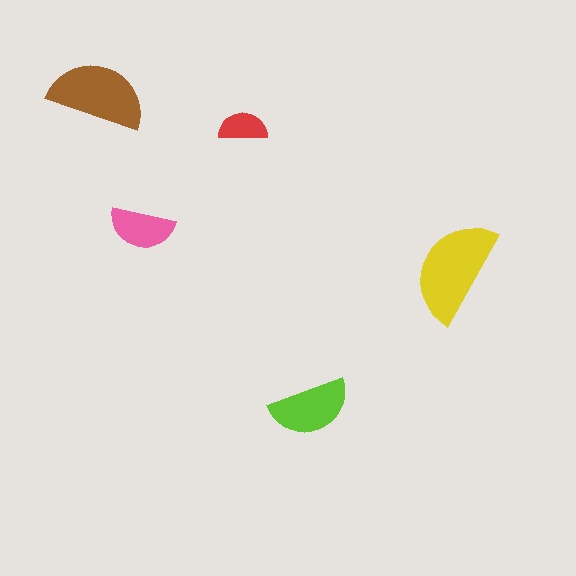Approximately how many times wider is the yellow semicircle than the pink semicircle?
About 1.5 times wider.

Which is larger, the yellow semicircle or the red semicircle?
The yellow one.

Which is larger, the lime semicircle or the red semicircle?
The lime one.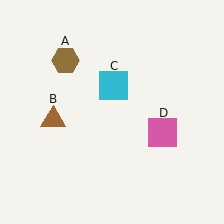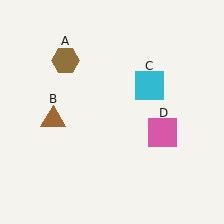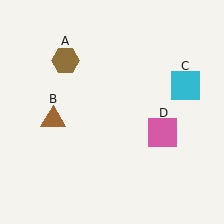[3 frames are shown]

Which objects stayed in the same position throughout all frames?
Brown hexagon (object A) and brown triangle (object B) and pink square (object D) remained stationary.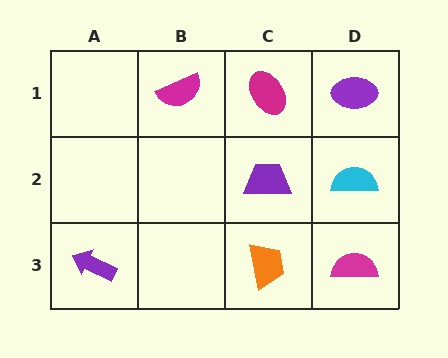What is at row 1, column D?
A purple ellipse.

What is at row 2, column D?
A cyan semicircle.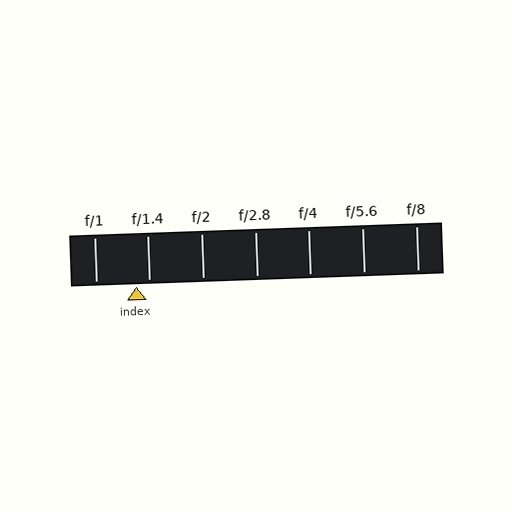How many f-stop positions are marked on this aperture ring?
There are 7 f-stop positions marked.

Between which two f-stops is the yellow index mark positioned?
The index mark is between f/1 and f/1.4.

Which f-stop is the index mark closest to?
The index mark is closest to f/1.4.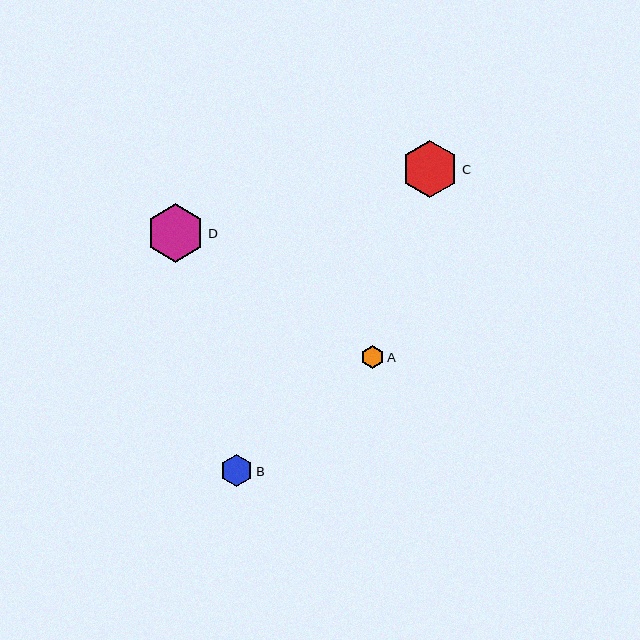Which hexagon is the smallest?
Hexagon A is the smallest with a size of approximately 23 pixels.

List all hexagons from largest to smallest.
From largest to smallest: D, C, B, A.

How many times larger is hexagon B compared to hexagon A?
Hexagon B is approximately 1.4 times the size of hexagon A.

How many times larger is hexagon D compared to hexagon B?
Hexagon D is approximately 1.8 times the size of hexagon B.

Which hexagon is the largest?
Hexagon D is the largest with a size of approximately 59 pixels.